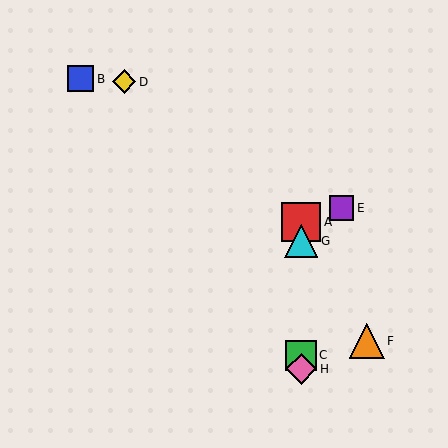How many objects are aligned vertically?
4 objects (A, C, G, H) are aligned vertically.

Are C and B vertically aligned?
No, C is at x≈301 and B is at x≈80.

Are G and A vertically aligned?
Yes, both are at x≈301.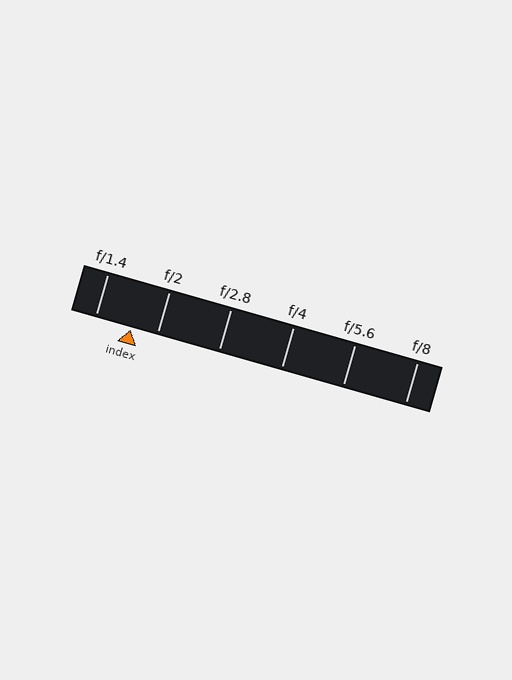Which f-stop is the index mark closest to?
The index mark is closest to f/2.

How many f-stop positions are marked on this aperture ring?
There are 6 f-stop positions marked.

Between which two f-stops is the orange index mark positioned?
The index mark is between f/1.4 and f/2.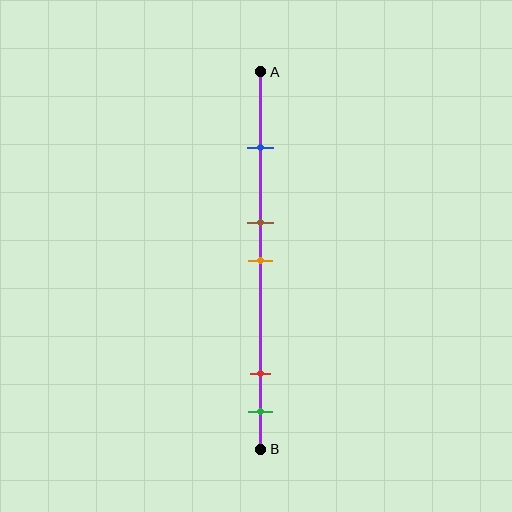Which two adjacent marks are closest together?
The brown and orange marks are the closest adjacent pair.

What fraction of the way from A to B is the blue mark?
The blue mark is approximately 20% (0.2) of the way from A to B.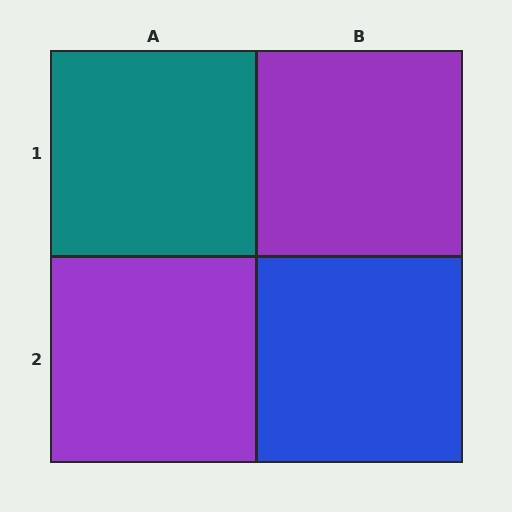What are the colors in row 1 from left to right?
Teal, purple.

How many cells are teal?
1 cell is teal.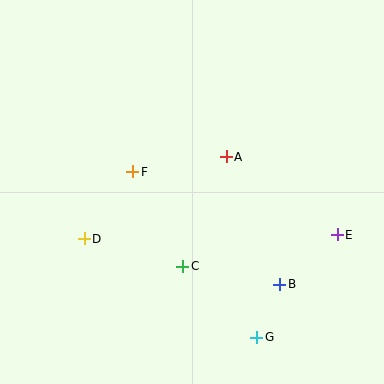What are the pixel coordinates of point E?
Point E is at (337, 235).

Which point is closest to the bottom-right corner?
Point G is closest to the bottom-right corner.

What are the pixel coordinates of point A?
Point A is at (226, 157).